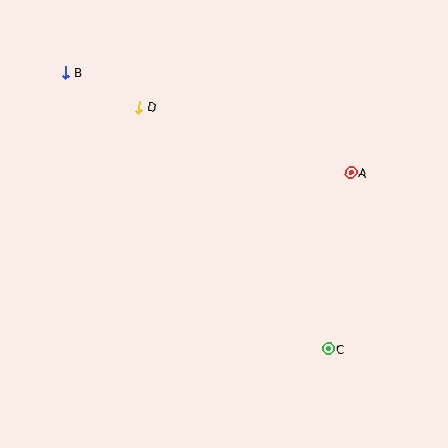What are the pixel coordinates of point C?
Point C is at (329, 349).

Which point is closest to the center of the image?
Point A at (351, 173) is closest to the center.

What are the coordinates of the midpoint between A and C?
The midpoint between A and C is at (340, 261).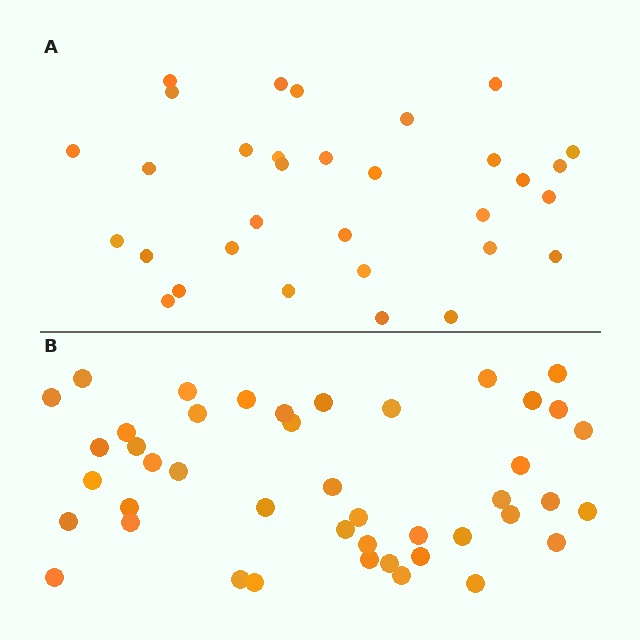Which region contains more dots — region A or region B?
Region B (the bottom region) has more dots.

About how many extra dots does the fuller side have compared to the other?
Region B has roughly 12 or so more dots than region A.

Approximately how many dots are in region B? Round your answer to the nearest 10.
About 40 dots. (The exact count is 44, which rounds to 40.)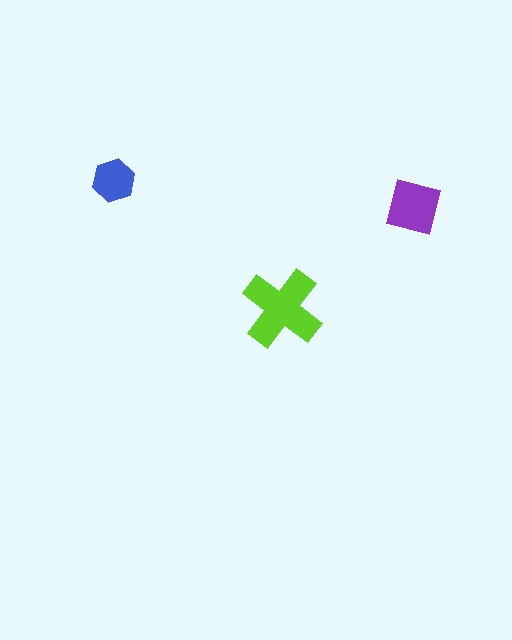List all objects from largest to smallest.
The lime cross, the purple square, the blue hexagon.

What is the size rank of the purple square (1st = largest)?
2nd.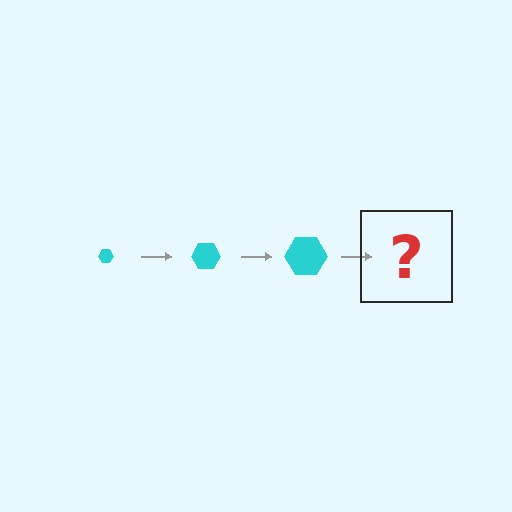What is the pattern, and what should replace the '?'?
The pattern is that the hexagon gets progressively larger each step. The '?' should be a cyan hexagon, larger than the previous one.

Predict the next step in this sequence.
The next step is a cyan hexagon, larger than the previous one.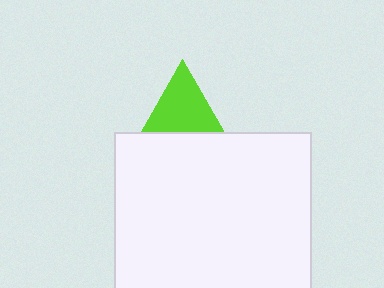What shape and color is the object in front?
The object in front is a white square.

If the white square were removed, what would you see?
You would see the complete lime triangle.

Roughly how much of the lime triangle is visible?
A small part of it is visible (roughly 40%).